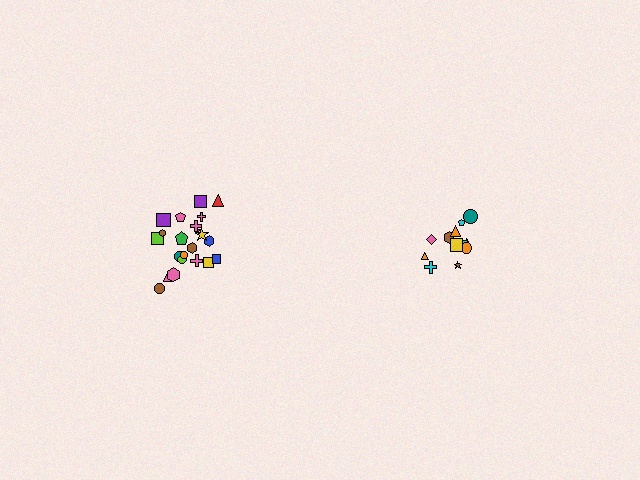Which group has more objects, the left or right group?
The left group.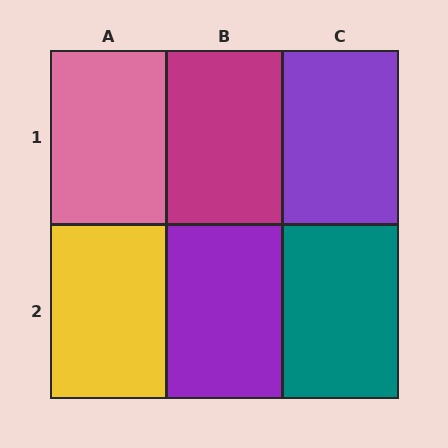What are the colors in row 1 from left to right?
Pink, magenta, purple.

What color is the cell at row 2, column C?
Teal.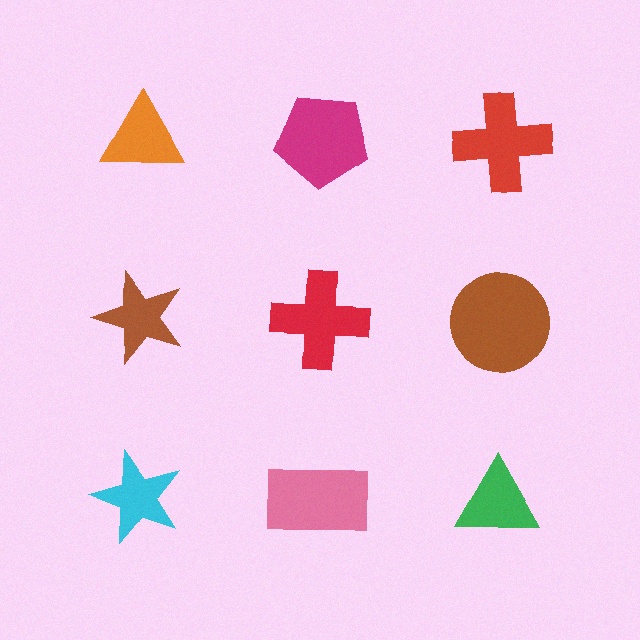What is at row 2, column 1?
A brown star.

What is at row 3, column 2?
A pink rectangle.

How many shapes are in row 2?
3 shapes.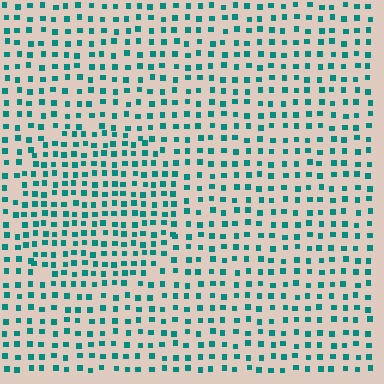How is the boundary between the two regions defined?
The boundary is defined by a change in element density (approximately 1.5x ratio). All elements are the same color, size, and shape.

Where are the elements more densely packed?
The elements are more densely packed inside the circle boundary.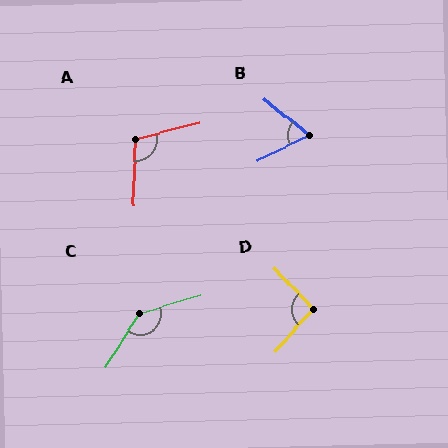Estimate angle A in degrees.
Approximately 106 degrees.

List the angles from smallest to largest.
B (64°), D (94°), A (106°), C (139°).